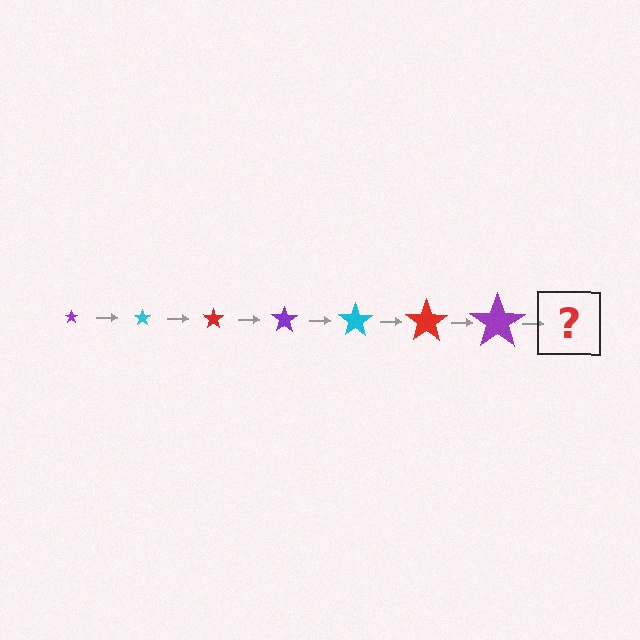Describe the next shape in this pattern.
It should be a cyan star, larger than the previous one.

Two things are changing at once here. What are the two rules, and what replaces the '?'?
The two rules are that the star grows larger each step and the color cycles through purple, cyan, and red. The '?' should be a cyan star, larger than the previous one.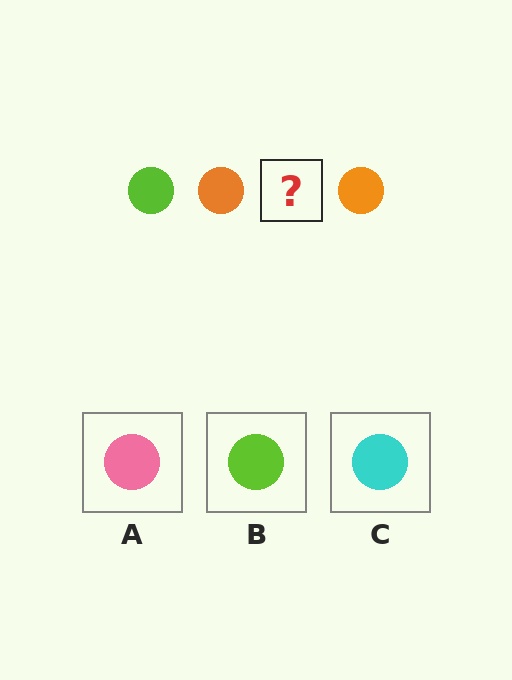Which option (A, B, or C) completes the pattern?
B.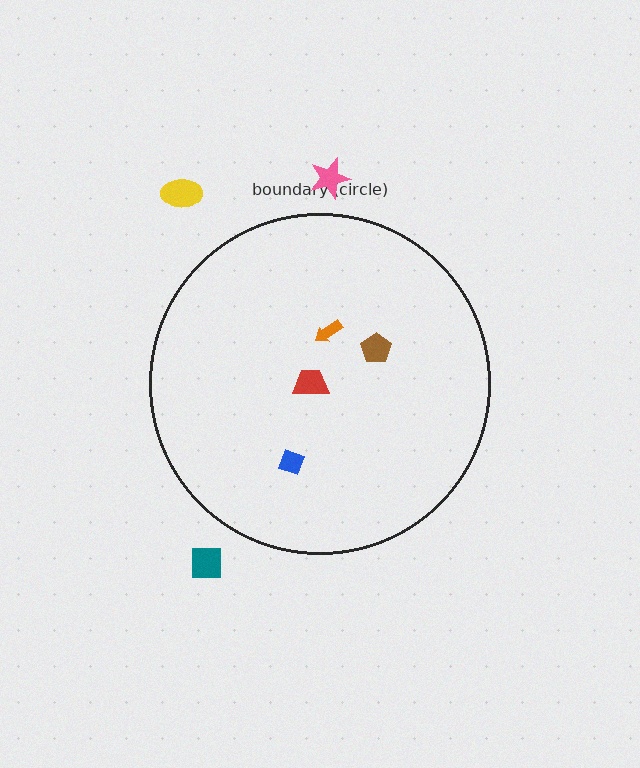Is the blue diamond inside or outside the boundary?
Inside.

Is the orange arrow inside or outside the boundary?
Inside.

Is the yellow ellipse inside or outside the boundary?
Outside.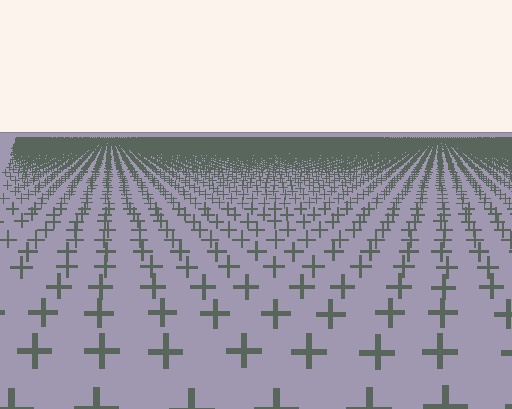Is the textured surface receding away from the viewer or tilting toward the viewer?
The surface is receding away from the viewer. Texture elements get smaller and denser toward the top.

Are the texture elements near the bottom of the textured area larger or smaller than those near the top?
Larger. Near the bottom, elements are closer to the viewer and appear at a bigger on-screen size.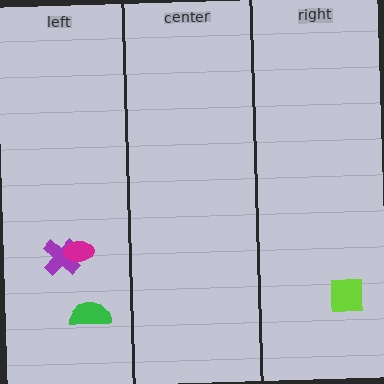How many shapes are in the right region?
1.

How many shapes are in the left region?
3.